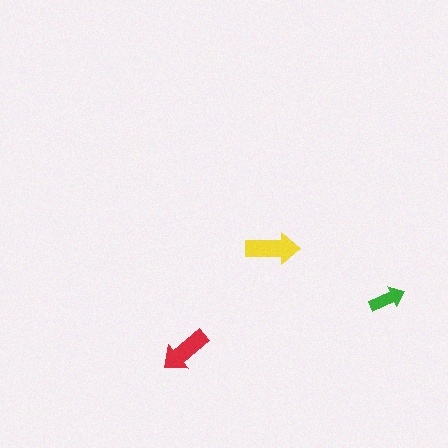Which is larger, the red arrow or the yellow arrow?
The yellow one.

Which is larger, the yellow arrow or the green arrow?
The yellow one.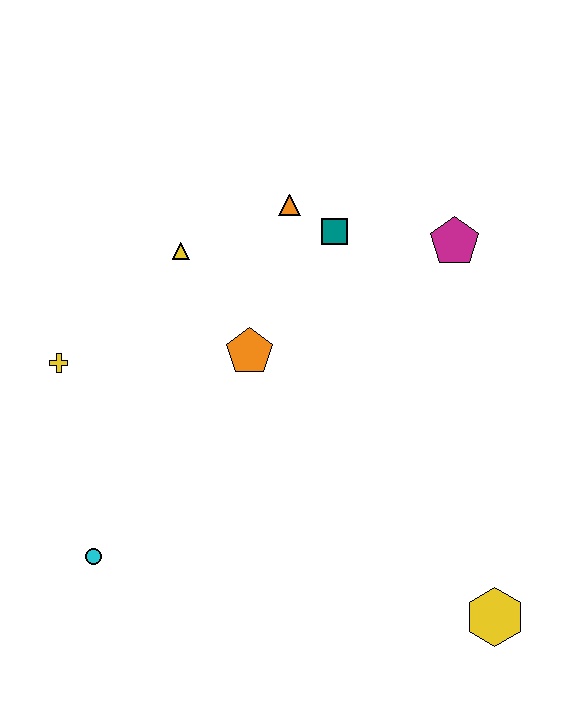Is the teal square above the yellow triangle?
Yes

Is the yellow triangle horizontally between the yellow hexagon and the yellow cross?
Yes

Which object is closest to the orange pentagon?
The yellow triangle is closest to the orange pentagon.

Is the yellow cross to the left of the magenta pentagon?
Yes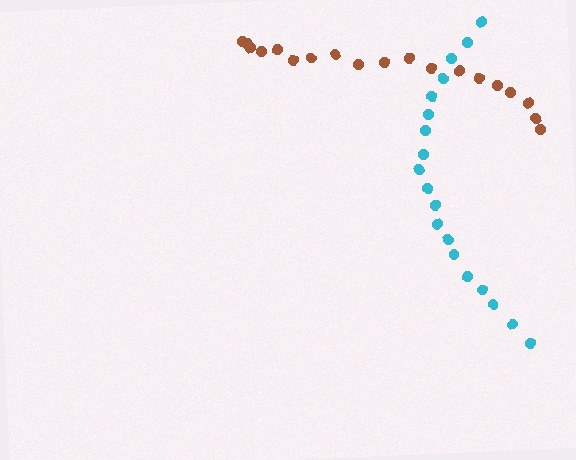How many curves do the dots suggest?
There are 2 distinct paths.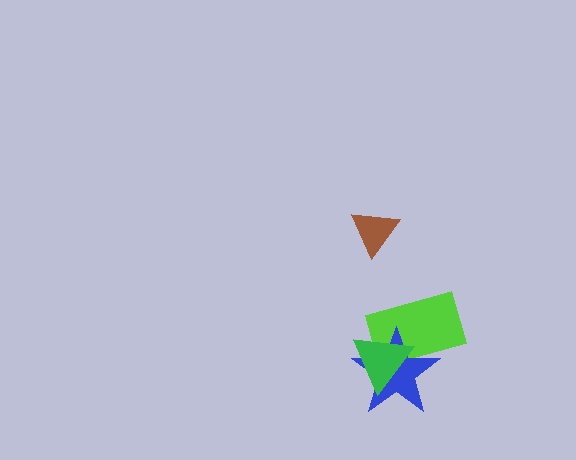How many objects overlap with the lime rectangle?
2 objects overlap with the lime rectangle.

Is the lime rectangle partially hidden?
Yes, it is partially covered by another shape.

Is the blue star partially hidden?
Yes, it is partially covered by another shape.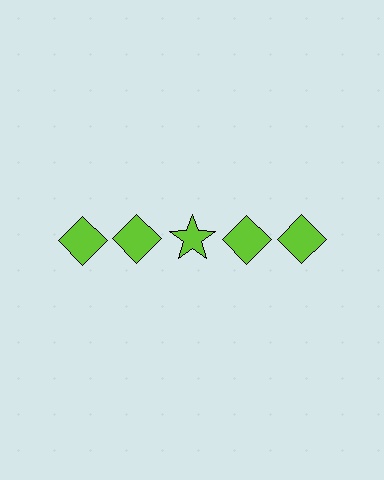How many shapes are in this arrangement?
There are 5 shapes arranged in a grid pattern.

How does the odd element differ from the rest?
It has a different shape: star instead of diamond.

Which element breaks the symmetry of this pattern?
The lime star in the top row, center column breaks the symmetry. All other shapes are lime diamonds.